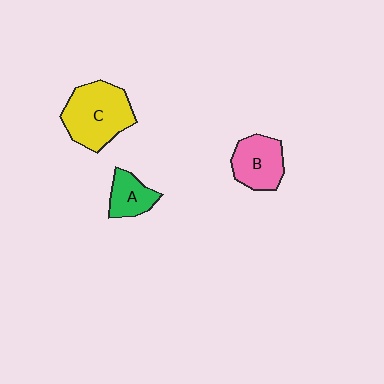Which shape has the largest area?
Shape C (yellow).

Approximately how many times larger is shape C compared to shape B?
Approximately 1.5 times.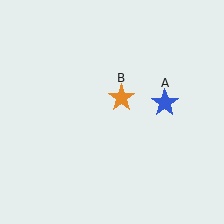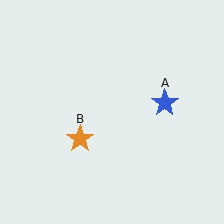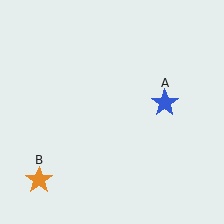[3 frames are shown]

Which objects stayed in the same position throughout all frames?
Blue star (object A) remained stationary.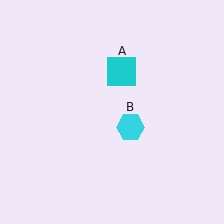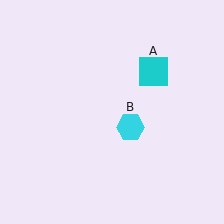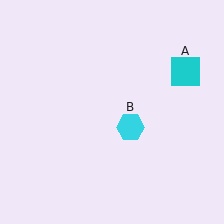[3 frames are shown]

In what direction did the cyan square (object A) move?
The cyan square (object A) moved right.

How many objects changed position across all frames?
1 object changed position: cyan square (object A).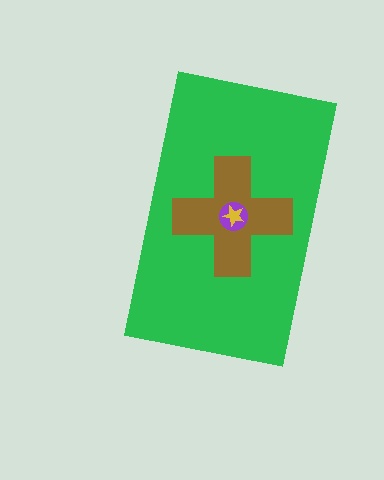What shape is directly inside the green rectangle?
The brown cross.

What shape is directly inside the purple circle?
The yellow star.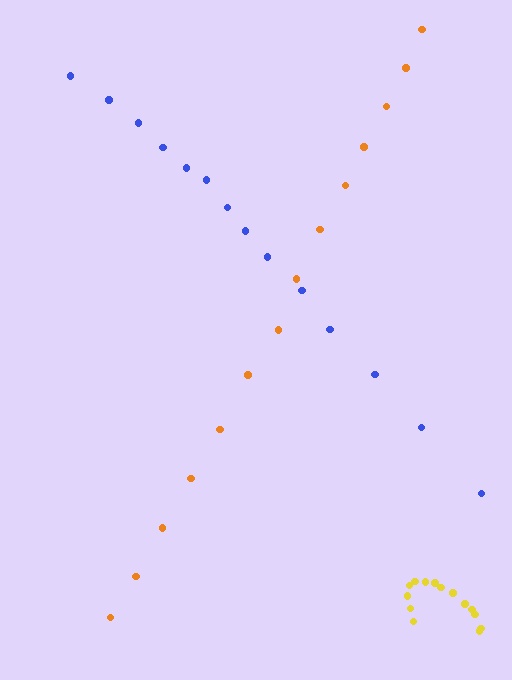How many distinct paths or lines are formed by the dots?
There are 3 distinct paths.